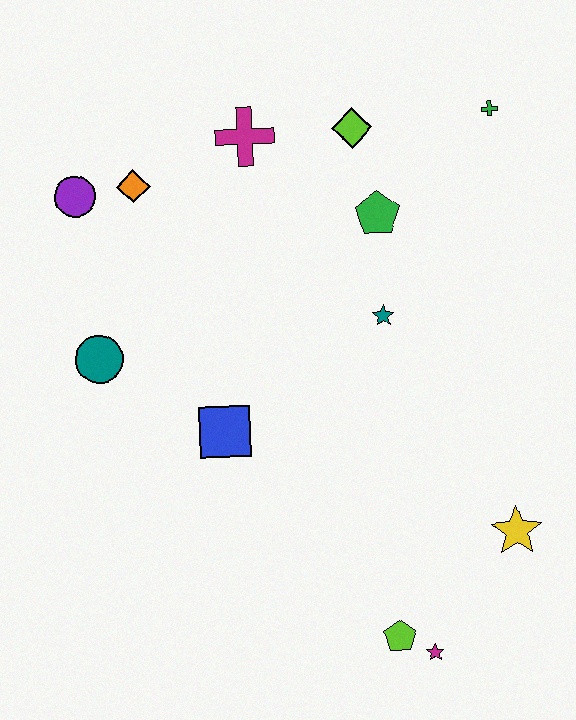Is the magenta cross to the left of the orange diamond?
No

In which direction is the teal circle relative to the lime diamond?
The teal circle is to the left of the lime diamond.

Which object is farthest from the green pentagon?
The magenta star is farthest from the green pentagon.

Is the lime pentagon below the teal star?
Yes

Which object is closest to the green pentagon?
The lime diamond is closest to the green pentagon.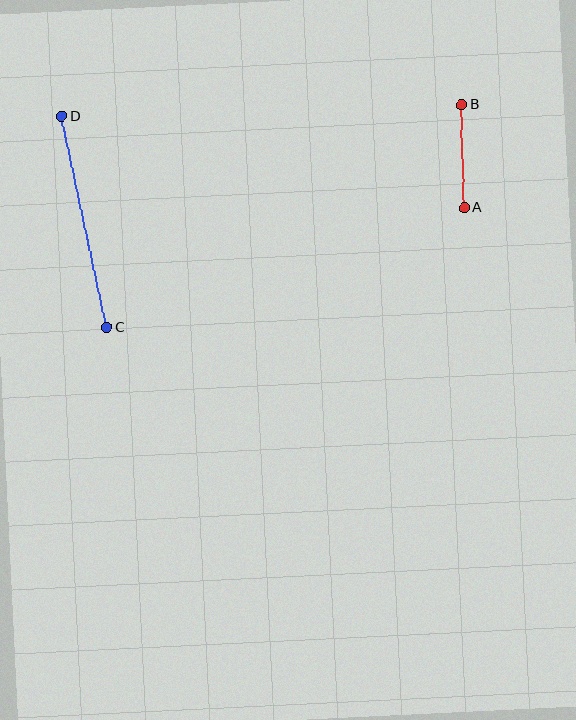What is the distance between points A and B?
The distance is approximately 103 pixels.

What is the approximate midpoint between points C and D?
The midpoint is at approximately (84, 222) pixels.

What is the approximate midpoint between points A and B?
The midpoint is at approximately (463, 156) pixels.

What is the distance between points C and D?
The distance is approximately 216 pixels.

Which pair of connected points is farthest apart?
Points C and D are farthest apart.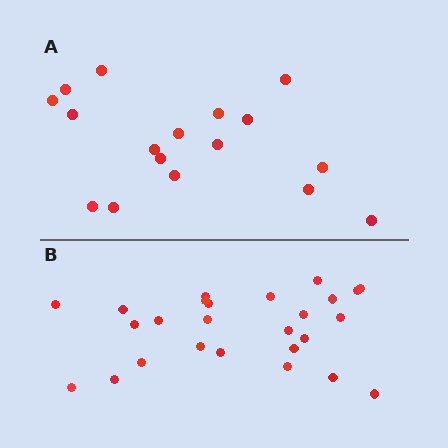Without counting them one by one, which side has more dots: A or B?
Region B (the bottom region) has more dots.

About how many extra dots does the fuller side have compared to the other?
Region B has roughly 8 or so more dots than region A.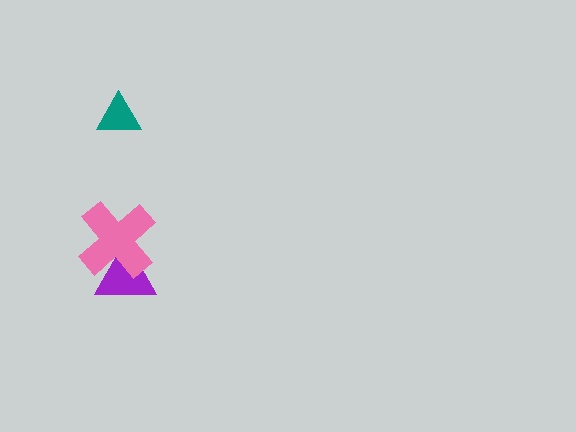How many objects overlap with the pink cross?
1 object overlaps with the pink cross.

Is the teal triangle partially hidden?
No, no other shape covers it.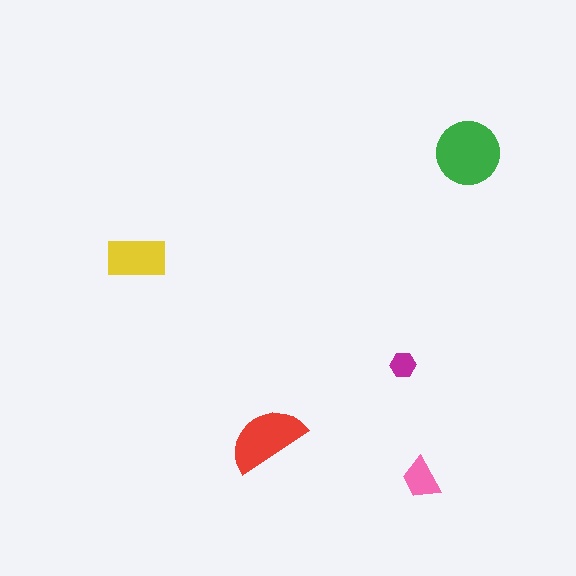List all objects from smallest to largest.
The magenta hexagon, the pink trapezoid, the yellow rectangle, the red semicircle, the green circle.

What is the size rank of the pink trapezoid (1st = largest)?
4th.